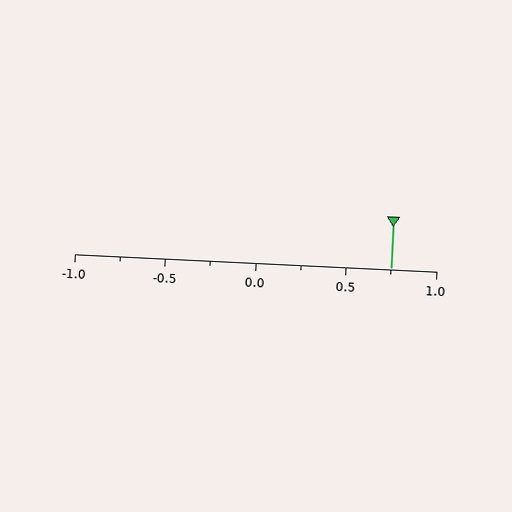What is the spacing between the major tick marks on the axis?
The major ticks are spaced 0.5 apart.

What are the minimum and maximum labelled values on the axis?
The axis runs from -1.0 to 1.0.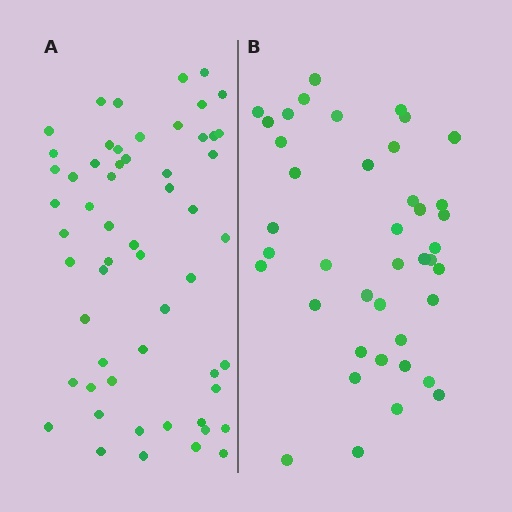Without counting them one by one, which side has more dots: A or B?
Region A (the left region) has more dots.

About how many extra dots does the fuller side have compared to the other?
Region A has approximately 15 more dots than region B.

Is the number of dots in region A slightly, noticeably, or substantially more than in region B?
Region A has noticeably more, but not dramatically so. The ratio is roughly 1.4 to 1.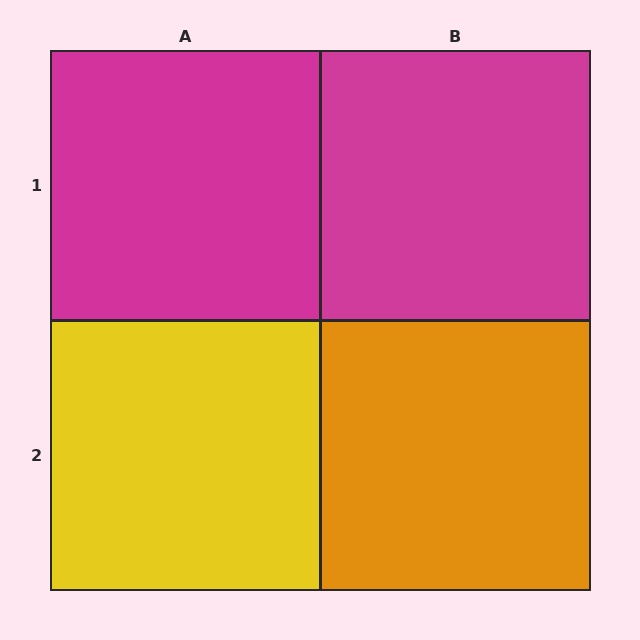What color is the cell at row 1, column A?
Magenta.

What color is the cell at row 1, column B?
Magenta.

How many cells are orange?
1 cell is orange.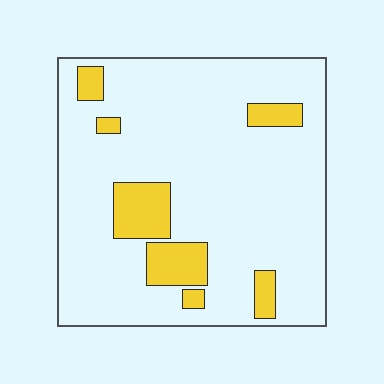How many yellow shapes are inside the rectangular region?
7.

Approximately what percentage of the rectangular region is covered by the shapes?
Approximately 15%.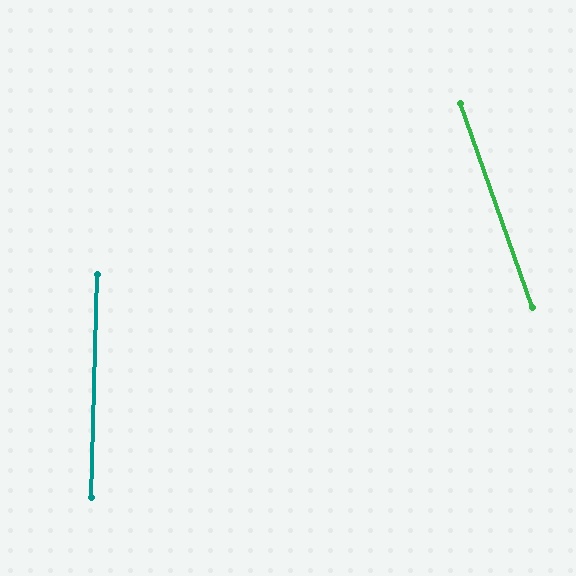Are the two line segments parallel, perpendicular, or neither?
Neither parallel nor perpendicular — they differ by about 21°.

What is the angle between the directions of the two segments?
Approximately 21 degrees.